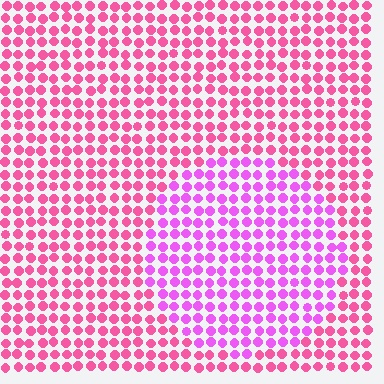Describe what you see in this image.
The image is filled with small pink elements in a uniform arrangement. A circle-shaped region is visible where the elements are tinted to a slightly different hue, forming a subtle color boundary.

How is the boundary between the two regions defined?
The boundary is defined purely by a slight shift in hue (about 34 degrees). Spacing, size, and orientation are identical on both sides.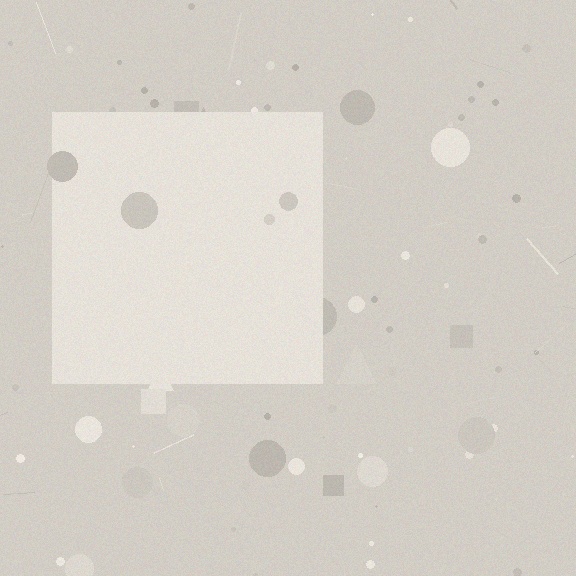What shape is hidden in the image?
A square is hidden in the image.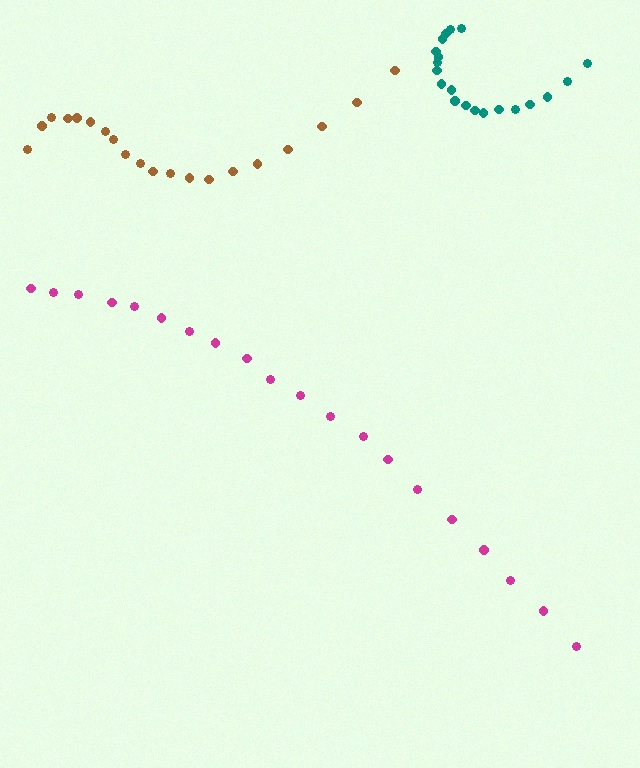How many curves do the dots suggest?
There are 3 distinct paths.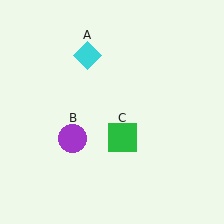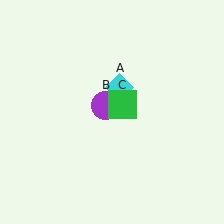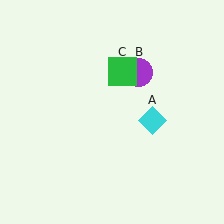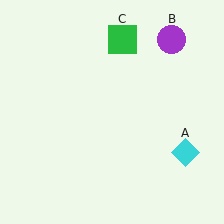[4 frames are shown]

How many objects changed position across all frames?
3 objects changed position: cyan diamond (object A), purple circle (object B), green square (object C).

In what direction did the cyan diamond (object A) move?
The cyan diamond (object A) moved down and to the right.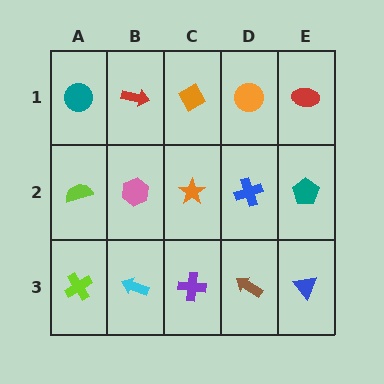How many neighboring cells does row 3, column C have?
3.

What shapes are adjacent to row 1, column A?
A lime semicircle (row 2, column A), a red arrow (row 1, column B).